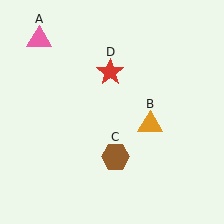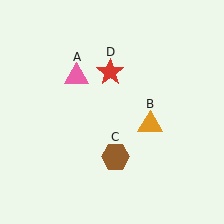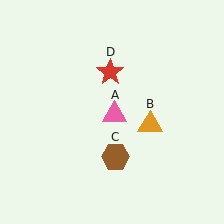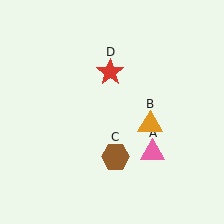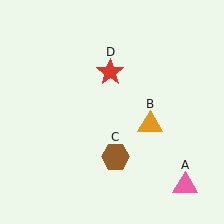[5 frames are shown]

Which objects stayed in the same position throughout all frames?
Orange triangle (object B) and brown hexagon (object C) and red star (object D) remained stationary.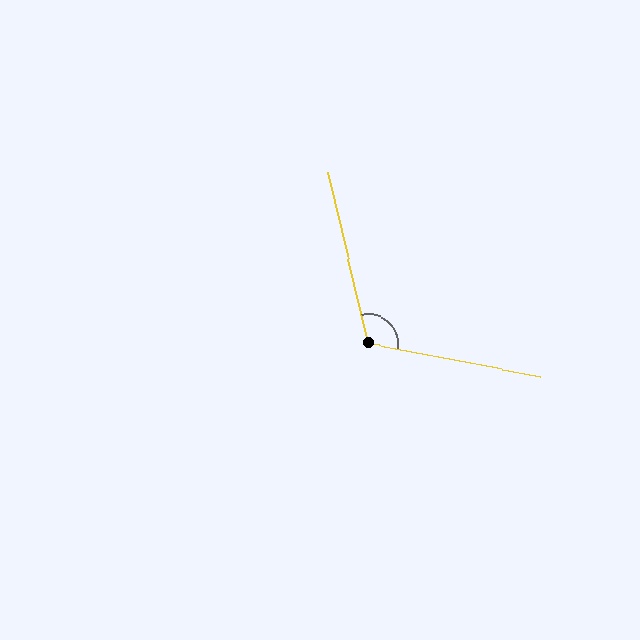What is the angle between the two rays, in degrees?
Approximately 114 degrees.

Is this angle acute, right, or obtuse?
It is obtuse.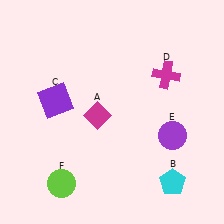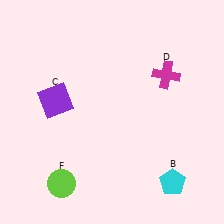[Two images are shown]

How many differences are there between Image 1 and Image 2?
There are 2 differences between the two images.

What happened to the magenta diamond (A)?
The magenta diamond (A) was removed in Image 2. It was in the bottom-left area of Image 1.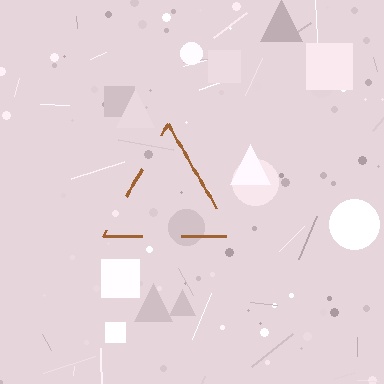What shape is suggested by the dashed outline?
The dashed outline suggests a triangle.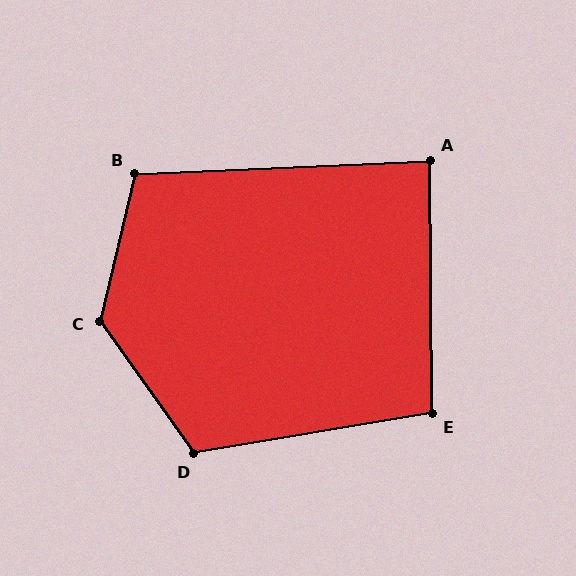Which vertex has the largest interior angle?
C, at approximately 131 degrees.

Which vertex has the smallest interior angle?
A, at approximately 88 degrees.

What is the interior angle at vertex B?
Approximately 106 degrees (obtuse).